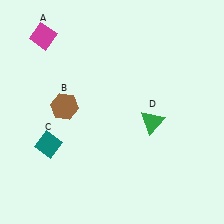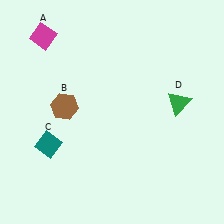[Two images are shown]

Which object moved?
The green triangle (D) moved right.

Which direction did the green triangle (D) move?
The green triangle (D) moved right.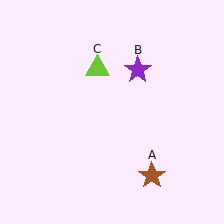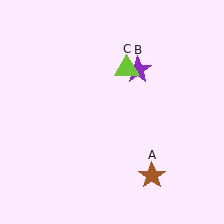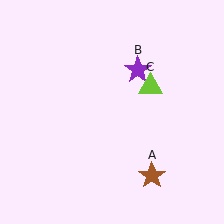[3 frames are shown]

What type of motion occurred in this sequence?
The lime triangle (object C) rotated clockwise around the center of the scene.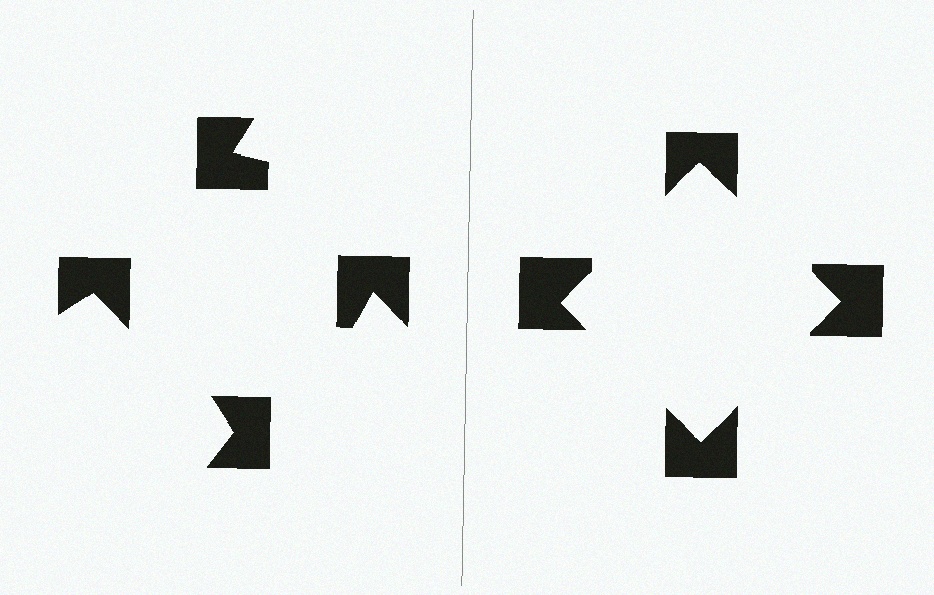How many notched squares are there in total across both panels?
8 — 4 on each side.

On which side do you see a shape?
An illusory square appears on the right side. On the left side the wedge cuts are rotated, so no coherent shape forms.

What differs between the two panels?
The notched squares are positioned identically on both sides; only the wedge orientations differ. On the right they align to a square; on the left they are misaligned.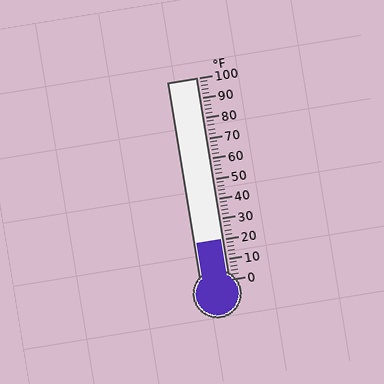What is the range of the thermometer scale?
The thermometer scale ranges from 0°F to 100°F.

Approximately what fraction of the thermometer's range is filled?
The thermometer is filled to approximately 20% of its range.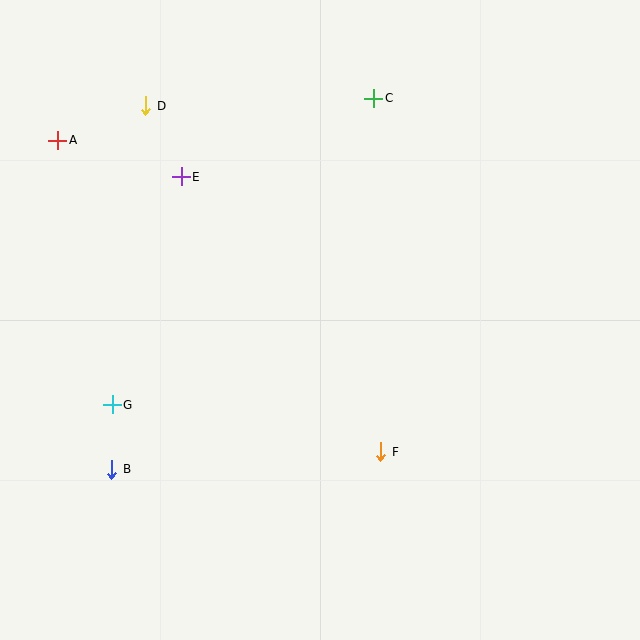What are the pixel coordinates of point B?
Point B is at (112, 469).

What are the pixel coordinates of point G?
Point G is at (112, 405).